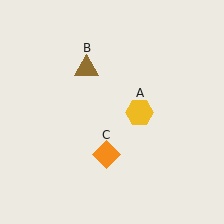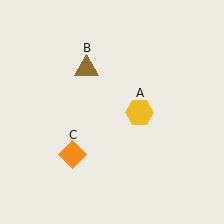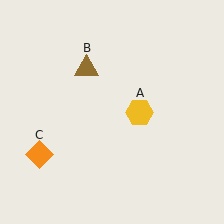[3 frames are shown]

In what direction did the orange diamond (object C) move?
The orange diamond (object C) moved left.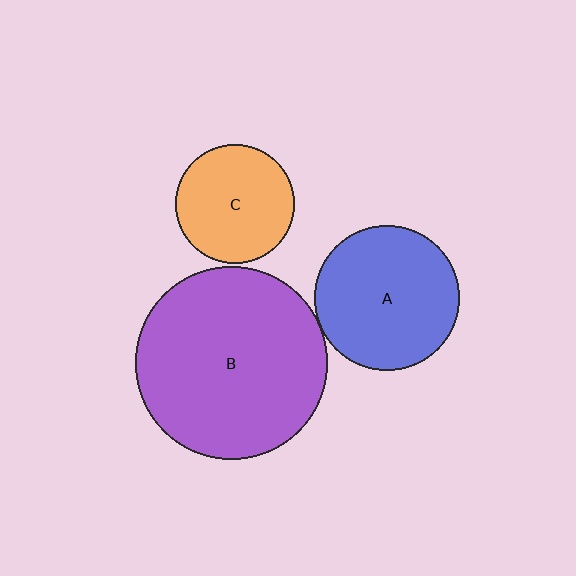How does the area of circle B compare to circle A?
Approximately 1.8 times.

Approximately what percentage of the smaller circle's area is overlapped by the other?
Approximately 5%.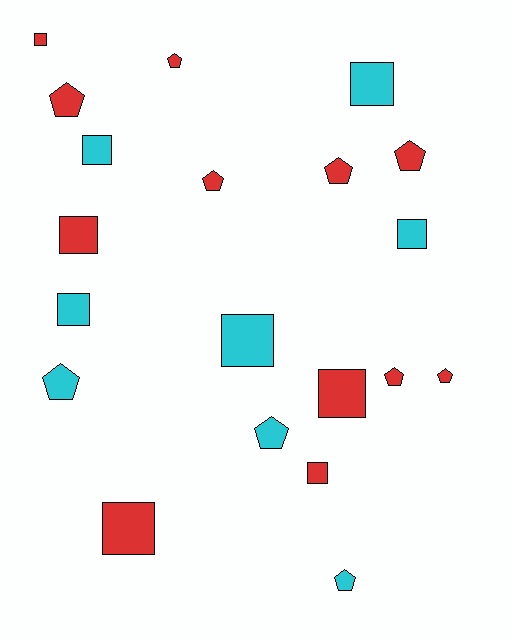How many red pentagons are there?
There are 7 red pentagons.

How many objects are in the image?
There are 20 objects.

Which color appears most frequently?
Red, with 12 objects.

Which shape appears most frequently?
Square, with 10 objects.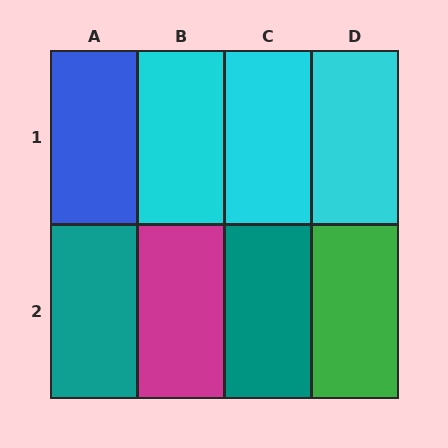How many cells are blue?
1 cell is blue.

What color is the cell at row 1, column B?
Cyan.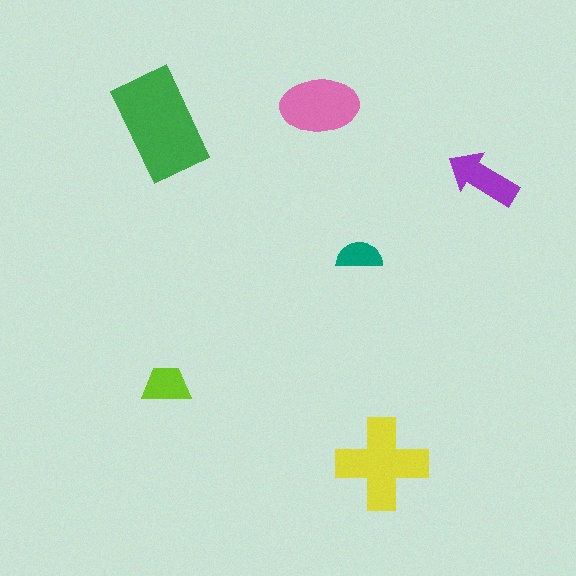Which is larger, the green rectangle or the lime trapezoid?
The green rectangle.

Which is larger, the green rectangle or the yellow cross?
The green rectangle.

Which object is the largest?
The green rectangle.